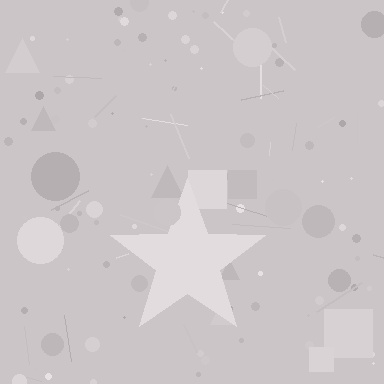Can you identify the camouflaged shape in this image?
The camouflaged shape is a star.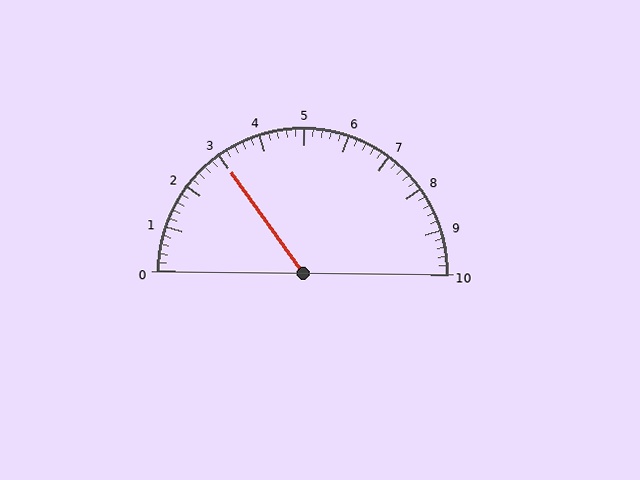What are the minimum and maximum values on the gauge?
The gauge ranges from 0 to 10.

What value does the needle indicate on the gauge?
The needle indicates approximately 3.0.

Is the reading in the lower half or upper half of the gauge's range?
The reading is in the lower half of the range (0 to 10).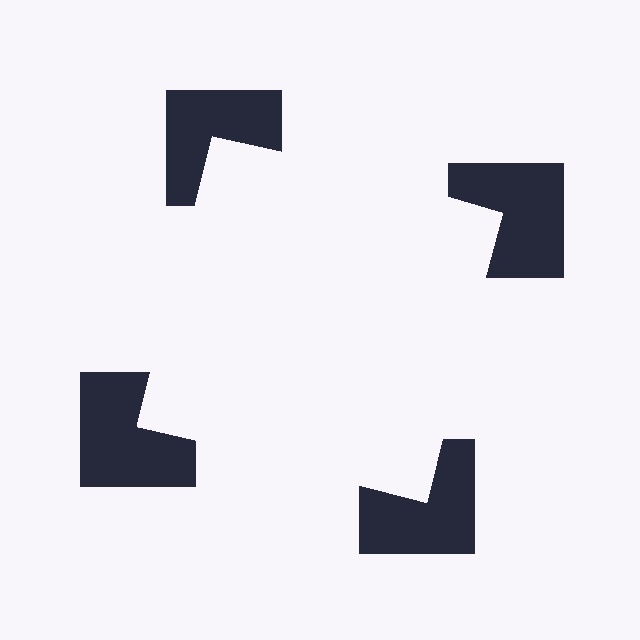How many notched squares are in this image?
There are 4 — one at each vertex of the illusory square.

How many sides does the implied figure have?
4 sides.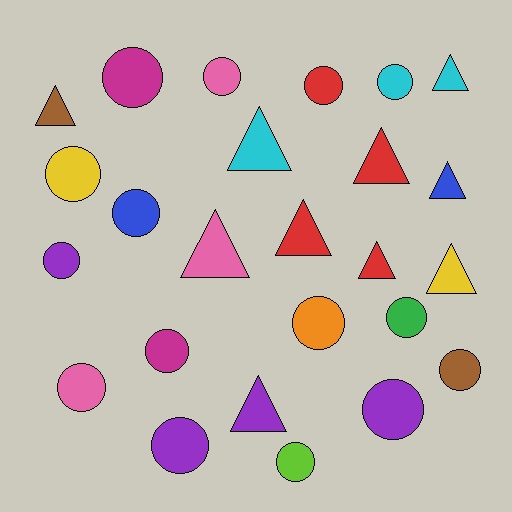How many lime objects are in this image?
There is 1 lime object.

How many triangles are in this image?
There are 10 triangles.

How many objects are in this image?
There are 25 objects.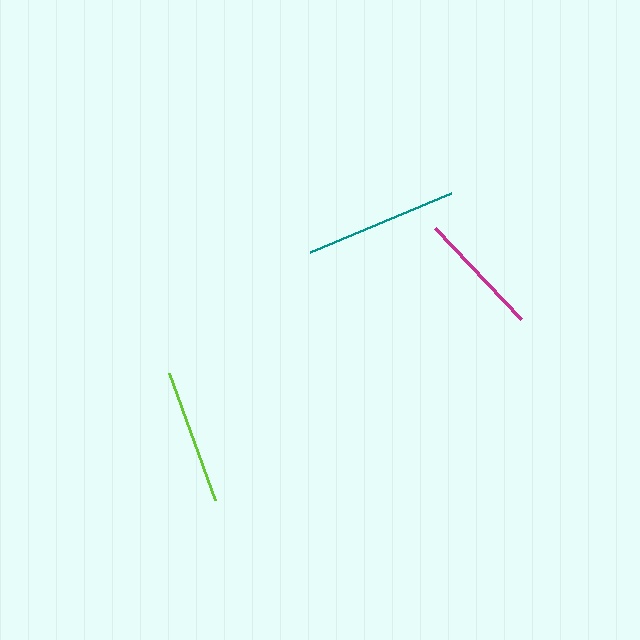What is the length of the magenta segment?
The magenta segment is approximately 125 pixels long.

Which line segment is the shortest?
The magenta line is the shortest at approximately 125 pixels.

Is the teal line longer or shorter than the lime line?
The teal line is longer than the lime line.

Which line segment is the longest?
The teal line is the longest at approximately 154 pixels.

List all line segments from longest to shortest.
From longest to shortest: teal, lime, magenta.